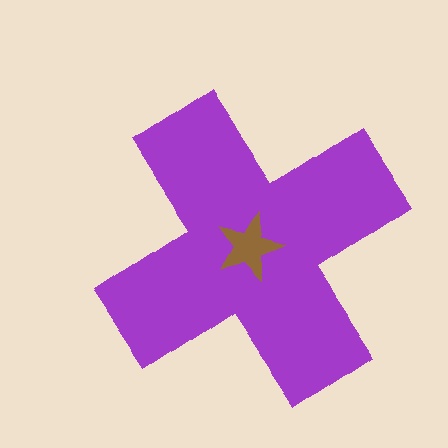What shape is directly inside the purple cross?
The brown star.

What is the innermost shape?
The brown star.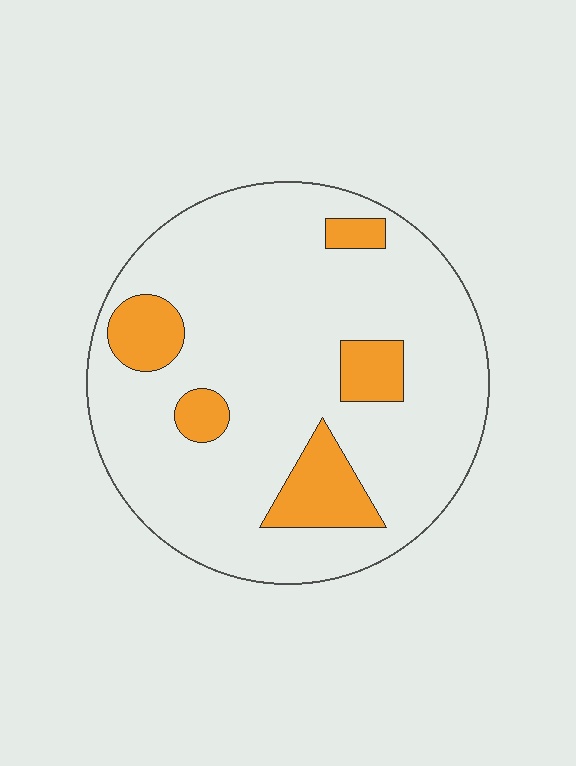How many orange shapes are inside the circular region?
5.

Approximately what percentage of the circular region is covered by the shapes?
Approximately 15%.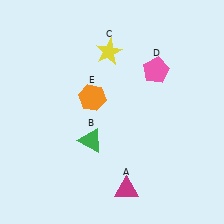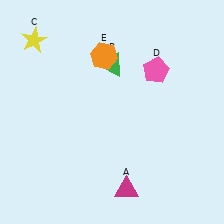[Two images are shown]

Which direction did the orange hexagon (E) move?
The orange hexagon (E) moved up.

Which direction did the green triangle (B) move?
The green triangle (B) moved up.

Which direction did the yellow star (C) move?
The yellow star (C) moved left.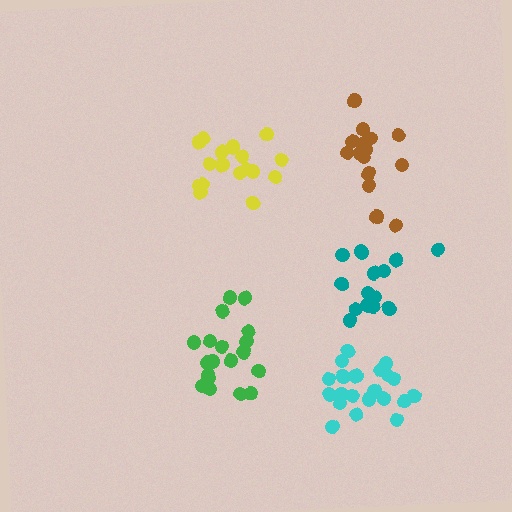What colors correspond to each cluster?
The clusters are colored: green, yellow, brown, cyan, teal.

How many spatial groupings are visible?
There are 5 spatial groupings.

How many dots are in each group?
Group 1: 20 dots, Group 2: 18 dots, Group 3: 16 dots, Group 4: 21 dots, Group 5: 16 dots (91 total).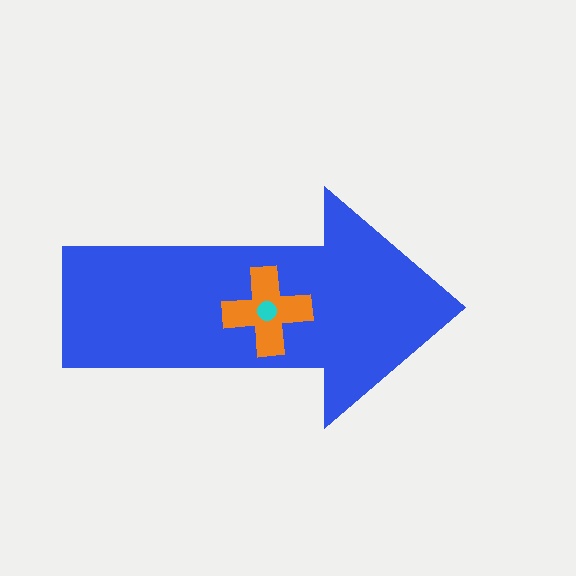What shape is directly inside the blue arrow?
The orange cross.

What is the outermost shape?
The blue arrow.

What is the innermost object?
The cyan circle.